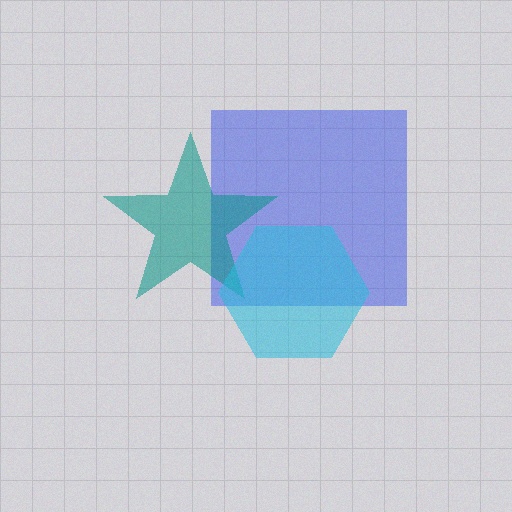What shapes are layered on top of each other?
The layered shapes are: a blue square, a teal star, a cyan hexagon.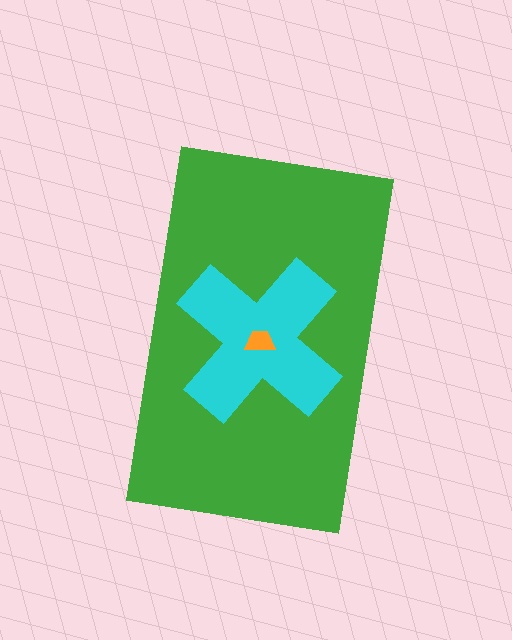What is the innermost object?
The orange trapezoid.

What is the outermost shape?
The green rectangle.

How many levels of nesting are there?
3.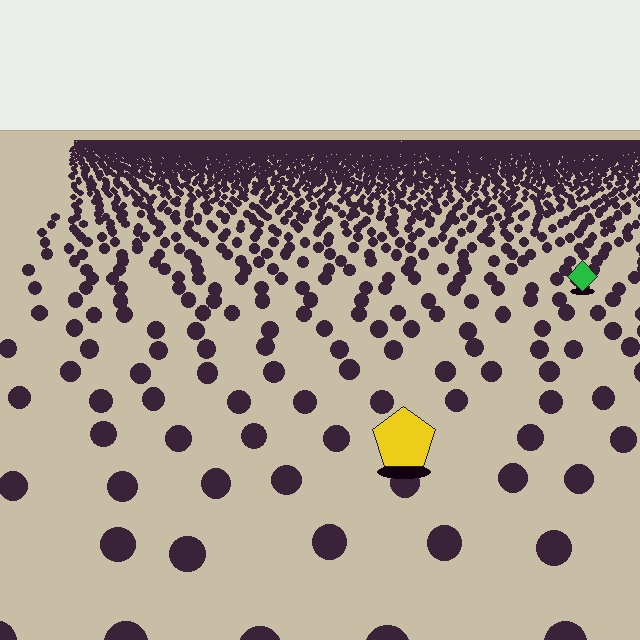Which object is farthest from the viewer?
The green diamond is farthest from the viewer. It appears smaller and the ground texture around it is denser.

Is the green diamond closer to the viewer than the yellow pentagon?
No. The yellow pentagon is closer — you can tell from the texture gradient: the ground texture is coarser near it.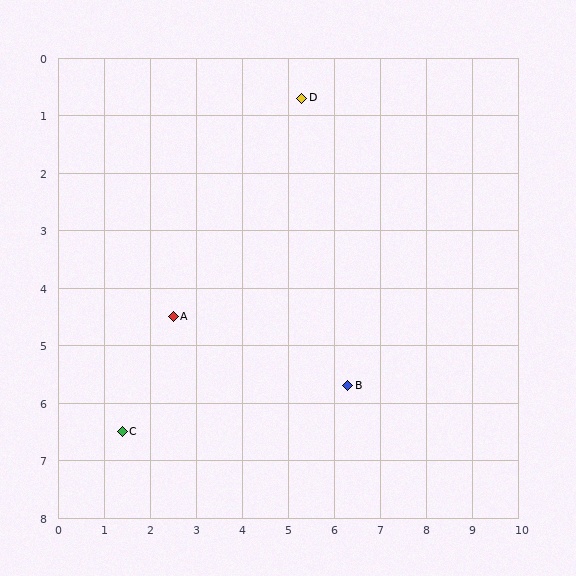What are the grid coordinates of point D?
Point D is at approximately (5.3, 0.7).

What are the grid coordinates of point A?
Point A is at approximately (2.5, 4.5).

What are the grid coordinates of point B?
Point B is at approximately (6.3, 5.7).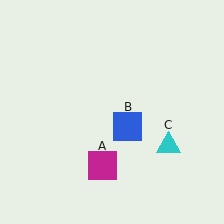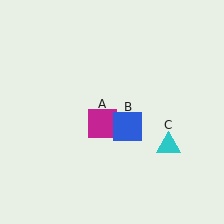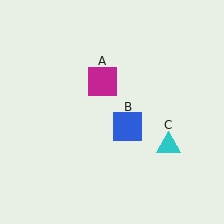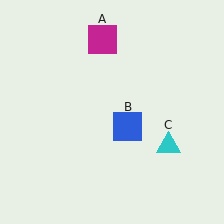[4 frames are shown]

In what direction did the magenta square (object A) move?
The magenta square (object A) moved up.